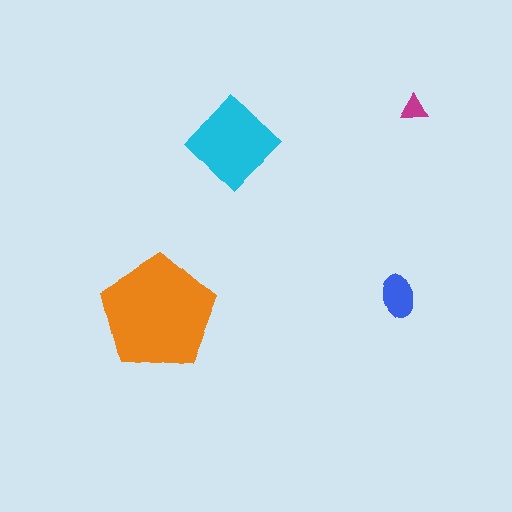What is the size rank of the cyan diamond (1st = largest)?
2nd.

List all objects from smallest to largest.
The magenta triangle, the blue ellipse, the cyan diamond, the orange pentagon.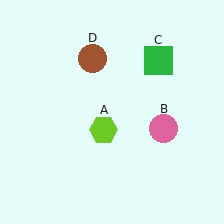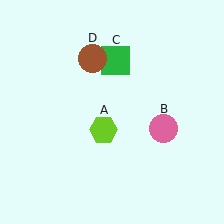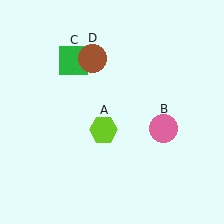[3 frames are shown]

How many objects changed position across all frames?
1 object changed position: green square (object C).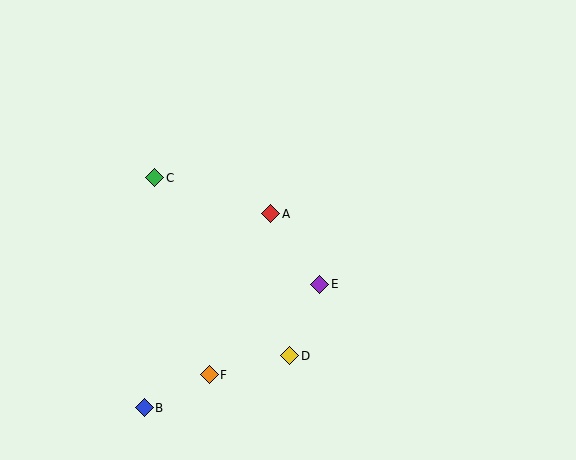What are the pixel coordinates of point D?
Point D is at (290, 356).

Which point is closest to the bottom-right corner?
Point D is closest to the bottom-right corner.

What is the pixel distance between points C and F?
The distance between C and F is 205 pixels.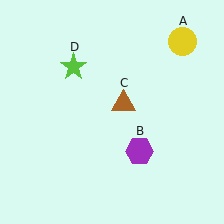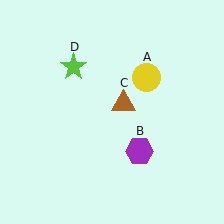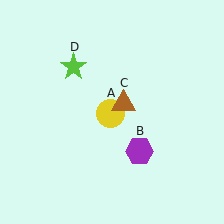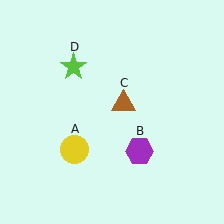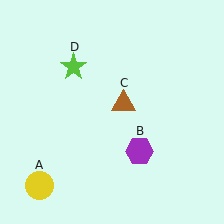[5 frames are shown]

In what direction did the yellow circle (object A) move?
The yellow circle (object A) moved down and to the left.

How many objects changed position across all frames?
1 object changed position: yellow circle (object A).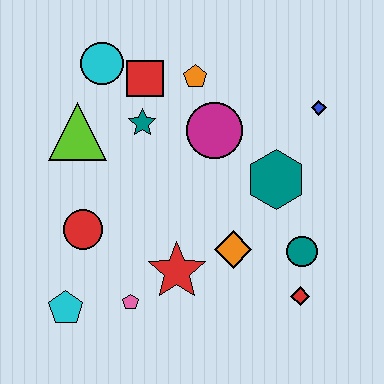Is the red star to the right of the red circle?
Yes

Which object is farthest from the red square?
The red diamond is farthest from the red square.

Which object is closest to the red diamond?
The teal circle is closest to the red diamond.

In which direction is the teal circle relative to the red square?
The teal circle is below the red square.